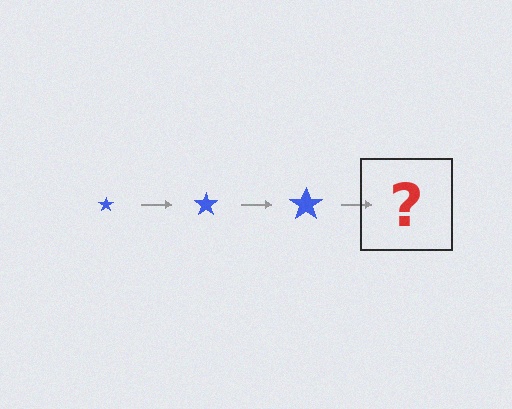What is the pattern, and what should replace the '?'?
The pattern is that the star gets progressively larger each step. The '?' should be a blue star, larger than the previous one.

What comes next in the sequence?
The next element should be a blue star, larger than the previous one.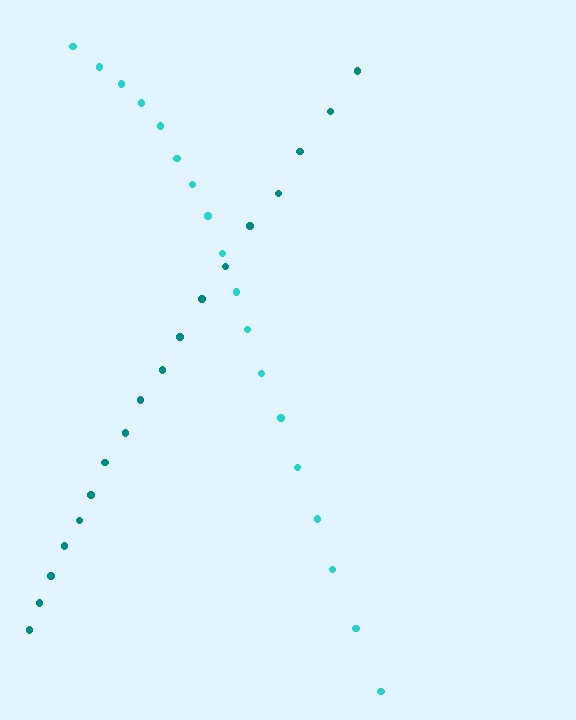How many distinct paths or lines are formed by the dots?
There are 2 distinct paths.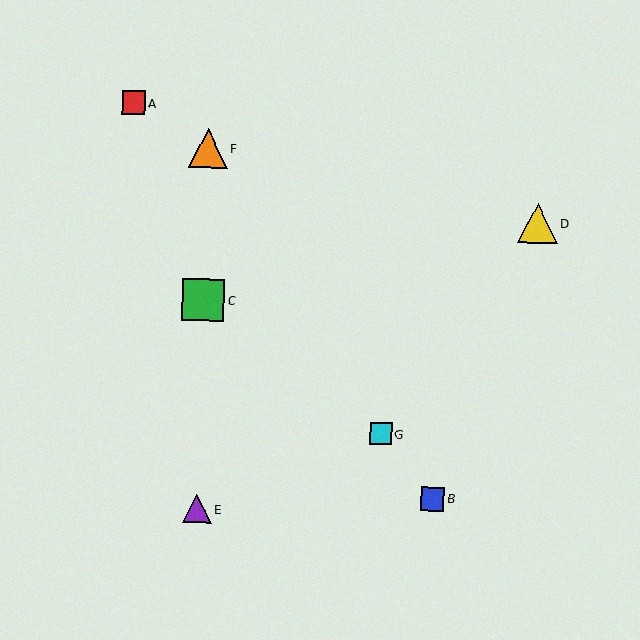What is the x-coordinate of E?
Object E is at x≈197.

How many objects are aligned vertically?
3 objects (C, E, F) are aligned vertically.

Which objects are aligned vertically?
Objects C, E, F are aligned vertically.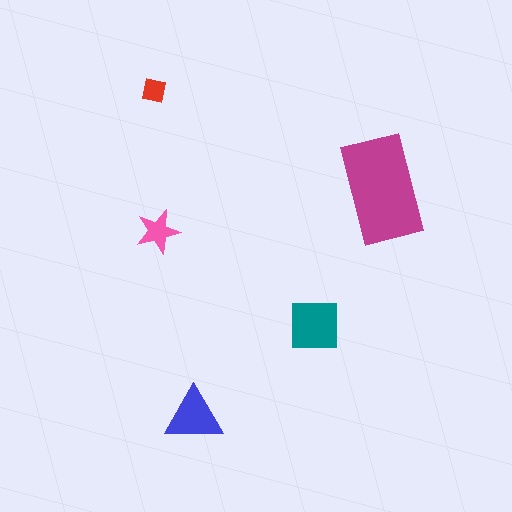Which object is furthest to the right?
The magenta rectangle is rightmost.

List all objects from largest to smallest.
The magenta rectangle, the teal square, the blue triangle, the pink star, the red square.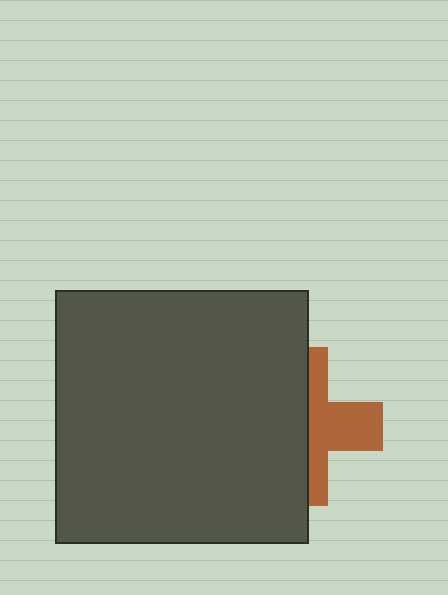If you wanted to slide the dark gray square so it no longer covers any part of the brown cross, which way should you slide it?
Slide it left — that is the most direct way to separate the two shapes.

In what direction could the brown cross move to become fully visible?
The brown cross could move right. That would shift it out from behind the dark gray square entirely.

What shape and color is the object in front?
The object in front is a dark gray square.